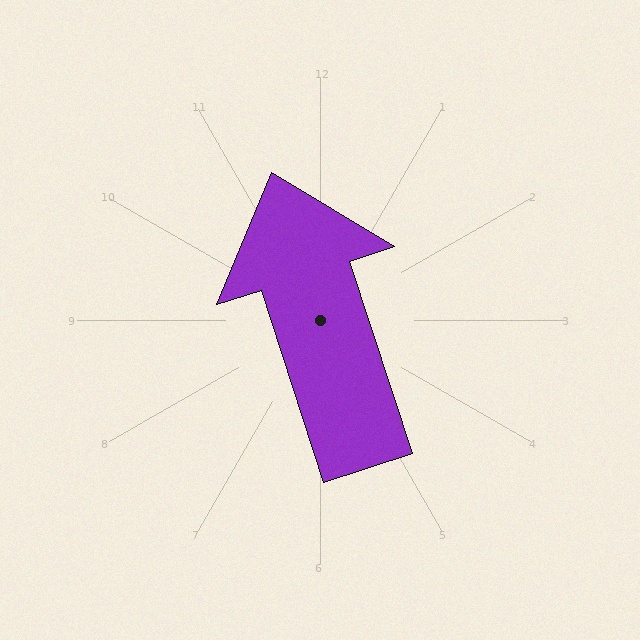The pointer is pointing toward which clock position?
Roughly 11 o'clock.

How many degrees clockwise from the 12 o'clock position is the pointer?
Approximately 342 degrees.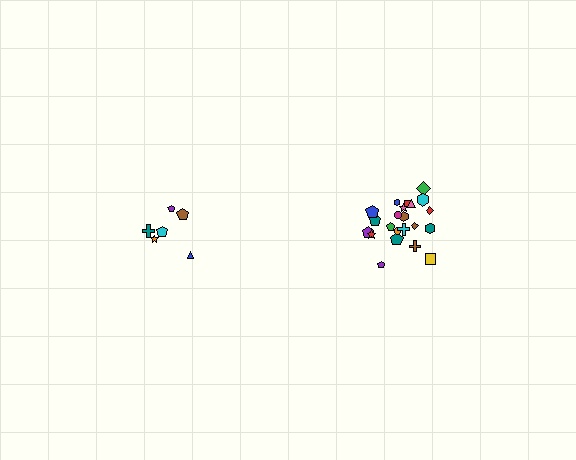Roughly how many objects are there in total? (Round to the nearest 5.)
Roughly 30 objects in total.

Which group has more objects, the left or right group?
The right group.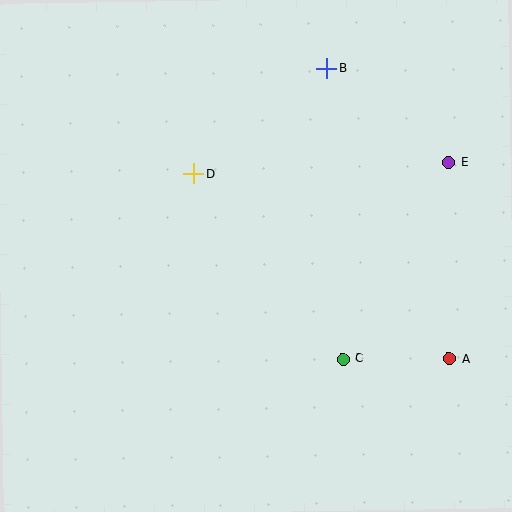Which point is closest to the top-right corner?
Point E is closest to the top-right corner.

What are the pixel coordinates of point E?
Point E is at (448, 162).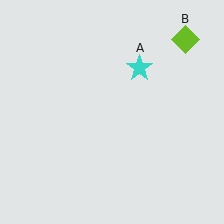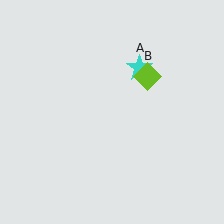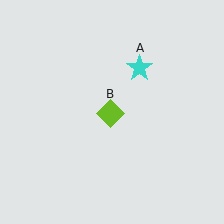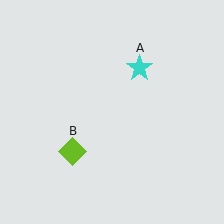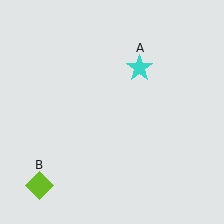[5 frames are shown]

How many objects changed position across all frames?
1 object changed position: lime diamond (object B).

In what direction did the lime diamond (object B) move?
The lime diamond (object B) moved down and to the left.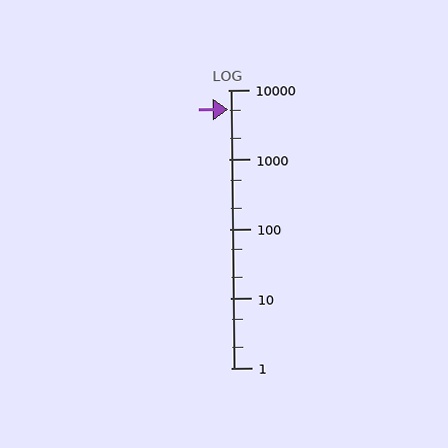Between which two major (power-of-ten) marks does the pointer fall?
The pointer is between 1000 and 10000.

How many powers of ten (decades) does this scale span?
The scale spans 4 decades, from 1 to 10000.